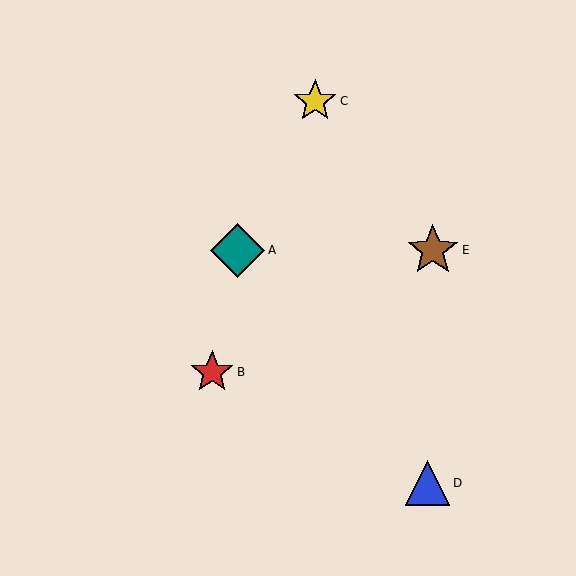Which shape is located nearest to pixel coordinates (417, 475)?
The blue triangle (labeled D) at (428, 483) is nearest to that location.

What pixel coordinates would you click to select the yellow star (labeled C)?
Click at (315, 101) to select the yellow star C.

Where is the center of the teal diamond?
The center of the teal diamond is at (238, 250).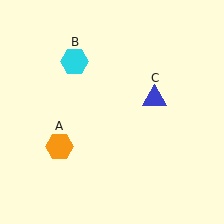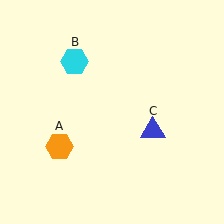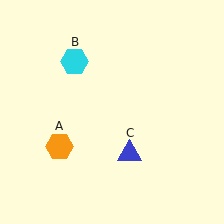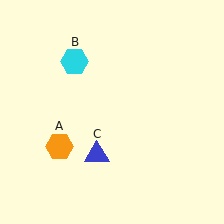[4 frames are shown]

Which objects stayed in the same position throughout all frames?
Orange hexagon (object A) and cyan hexagon (object B) remained stationary.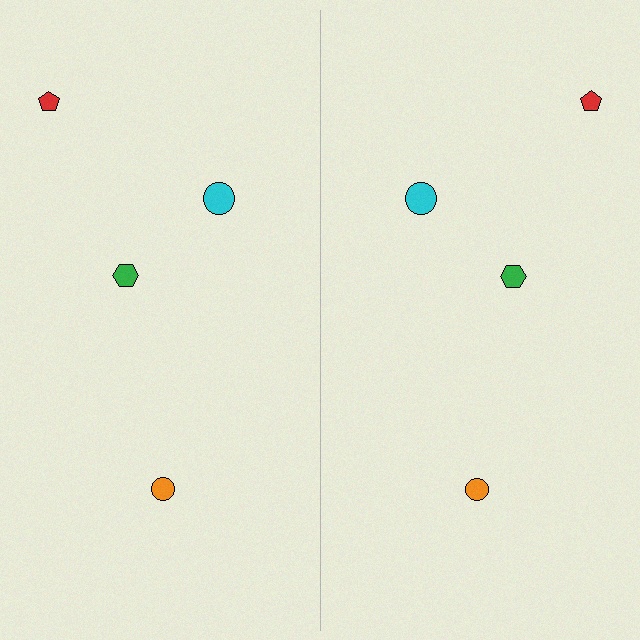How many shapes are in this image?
There are 8 shapes in this image.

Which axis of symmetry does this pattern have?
The pattern has a vertical axis of symmetry running through the center of the image.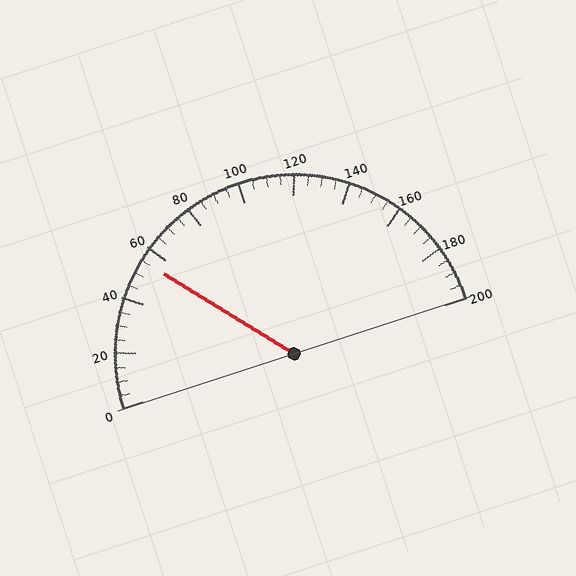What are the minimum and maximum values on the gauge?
The gauge ranges from 0 to 200.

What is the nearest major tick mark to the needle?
The nearest major tick mark is 60.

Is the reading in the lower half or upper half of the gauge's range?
The reading is in the lower half of the range (0 to 200).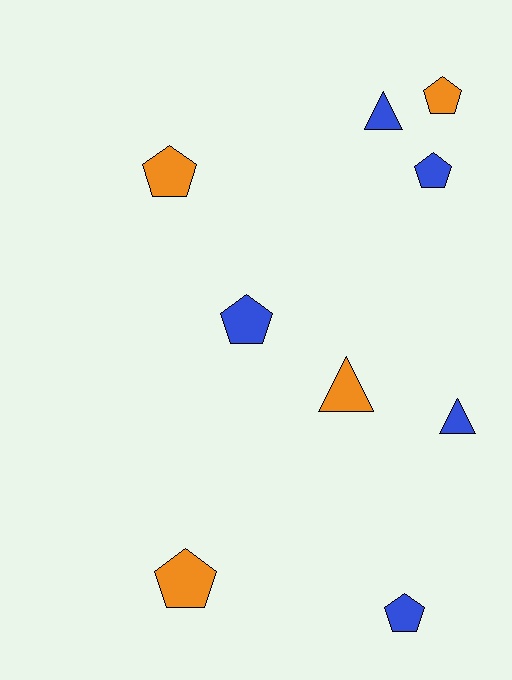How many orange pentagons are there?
There are 3 orange pentagons.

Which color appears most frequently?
Blue, with 5 objects.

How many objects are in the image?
There are 9 objects.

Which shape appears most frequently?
Pentagon, with 6 objects.